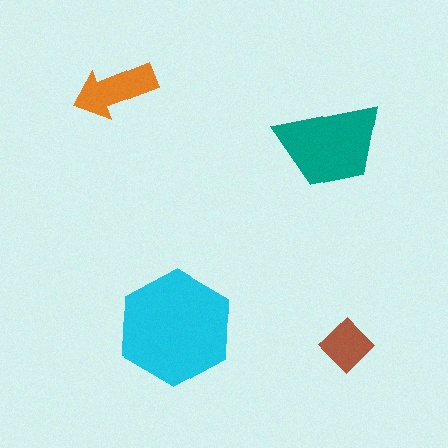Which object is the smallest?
The brown diamond.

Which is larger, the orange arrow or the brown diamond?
The orange arrow.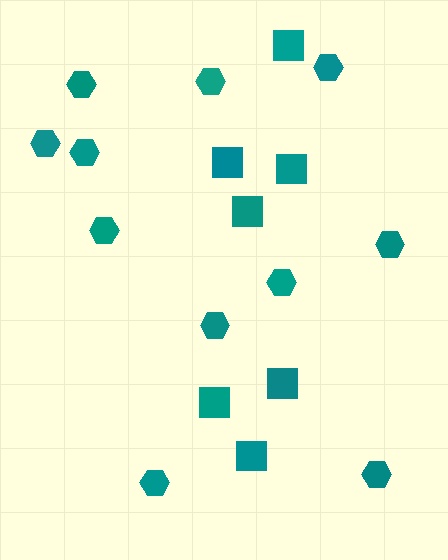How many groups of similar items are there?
There are 2 groups: one group of squares (7) and one group of hexagons (11).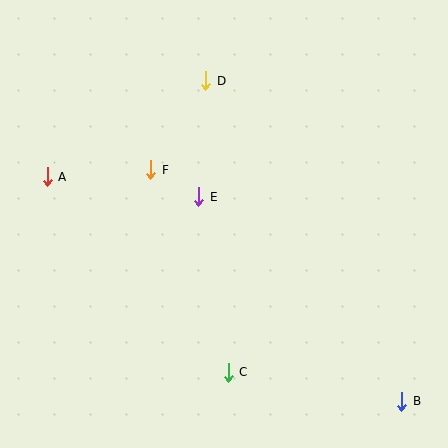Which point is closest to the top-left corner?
Point A is closest to the top-left corner.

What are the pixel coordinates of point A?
Point A is at (47, 177).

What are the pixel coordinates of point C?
Point C is at (228, 372).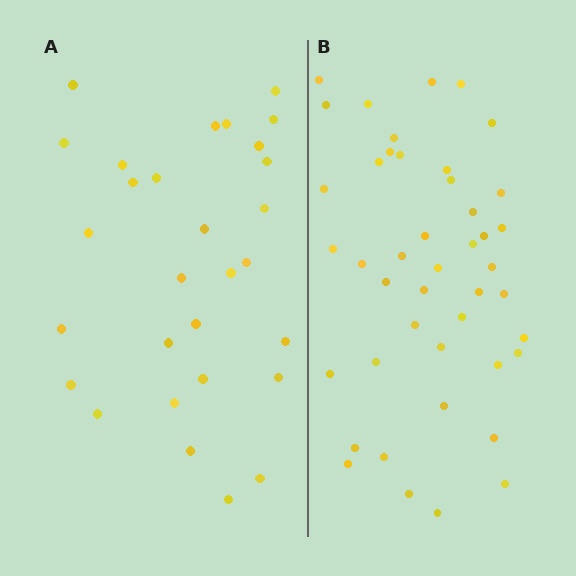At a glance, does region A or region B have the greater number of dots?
Region B (the right region) has more dots.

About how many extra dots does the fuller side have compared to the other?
Region B has approximately 15 more dots than region A.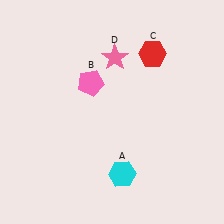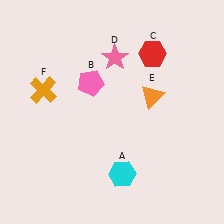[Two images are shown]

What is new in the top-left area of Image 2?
An orange cross (F) was added in the top-left area of Image 2.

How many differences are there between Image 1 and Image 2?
There are 2 differences between the two images.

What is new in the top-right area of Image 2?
An orange triangle (E) was added in the top-right area of Image 2.